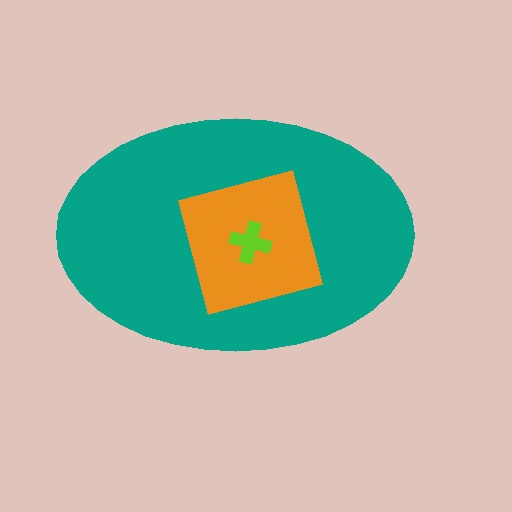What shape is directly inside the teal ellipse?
The orange square.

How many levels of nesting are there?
3.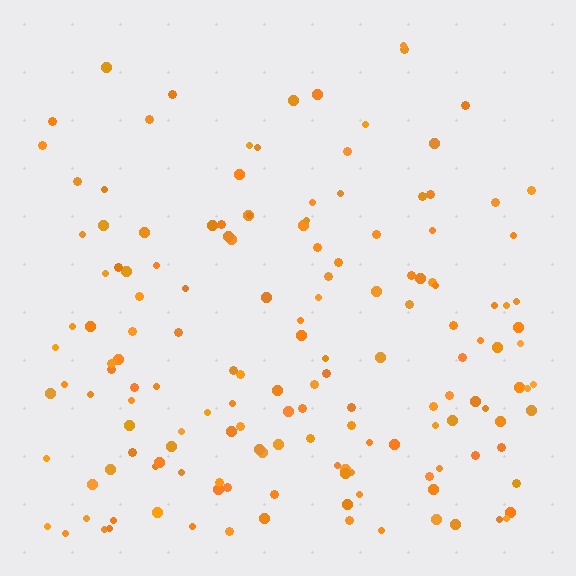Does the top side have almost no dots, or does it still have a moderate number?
Still a moderate number, just noticeably fewer than the bottom.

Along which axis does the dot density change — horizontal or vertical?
Vertical.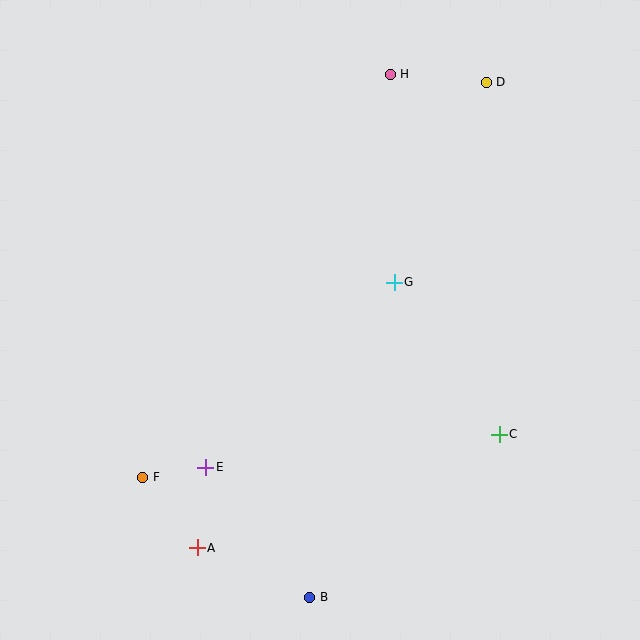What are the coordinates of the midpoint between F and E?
The midpoint between F and E is at (174, 472).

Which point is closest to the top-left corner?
Point H is closest to the top-left corner.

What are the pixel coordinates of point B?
Point B is at (310, 597).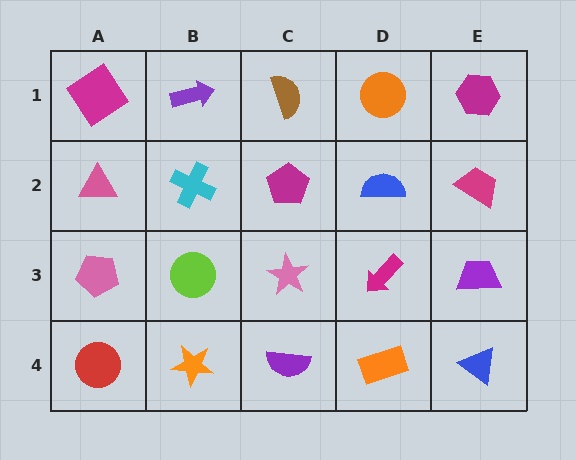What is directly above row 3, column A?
A pink triangle.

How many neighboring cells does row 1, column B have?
3.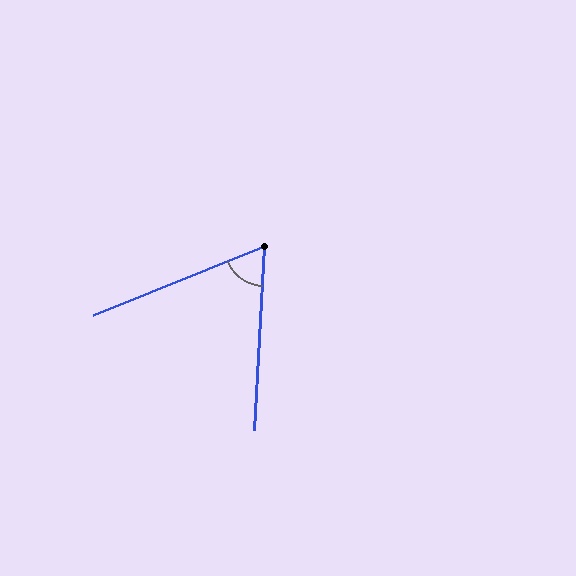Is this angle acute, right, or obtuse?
It is acute.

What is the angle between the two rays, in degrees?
Approximately 65 degrees.